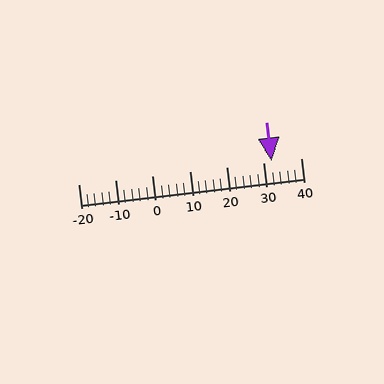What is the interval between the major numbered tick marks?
The major tick marks are spaced 10 units apart.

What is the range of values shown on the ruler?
The ruler shows values from -20 to 40.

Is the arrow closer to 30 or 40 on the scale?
The arrow is closer to 30.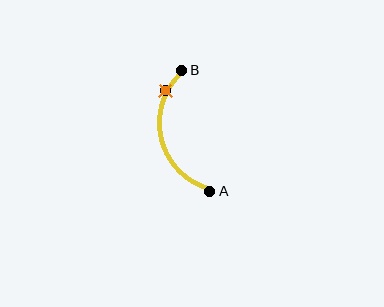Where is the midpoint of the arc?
The arc midpoint is the point on the curve farthest from the straight line joining A and B. It sits to the left of that line.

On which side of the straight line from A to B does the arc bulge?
The arc bulges to the left of the straight line connecting A and B.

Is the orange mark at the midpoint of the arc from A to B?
No. The orange mark lies on the arc but is closer to endpoint B. The arc midpoint would be at the point on the curve equidistant along the arc from both A and B.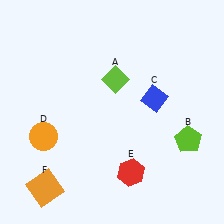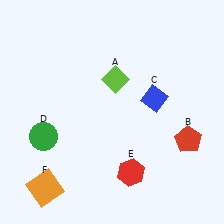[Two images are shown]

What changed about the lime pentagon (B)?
In Image 1, B is lime. In Image 2, it changed to red.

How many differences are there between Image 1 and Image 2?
There are 2 differences between the two images.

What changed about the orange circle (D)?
In Image 1, D is orange. In Image 2, it changed to green.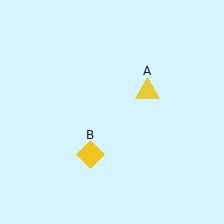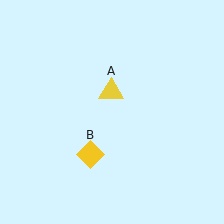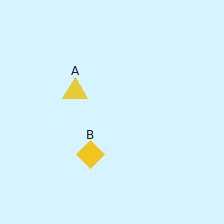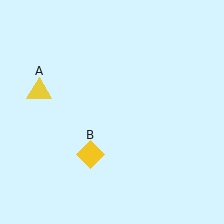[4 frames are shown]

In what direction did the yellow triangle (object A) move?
The yellow triangle (object A) moved left.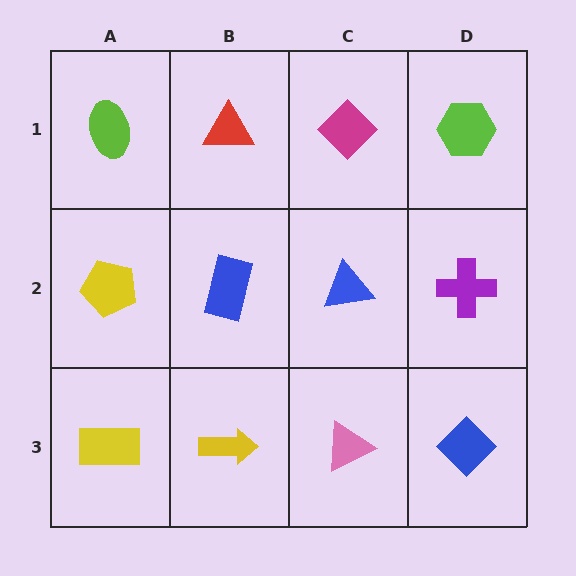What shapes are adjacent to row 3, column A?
A yellow pentagon (row 2, column A), a yellow arrow (row 3, column B).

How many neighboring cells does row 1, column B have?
3.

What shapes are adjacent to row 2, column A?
A lime ellipse (row 1, column A), a yellow rectangle (row 3, column A), a blue rectangle (row 2, column B).